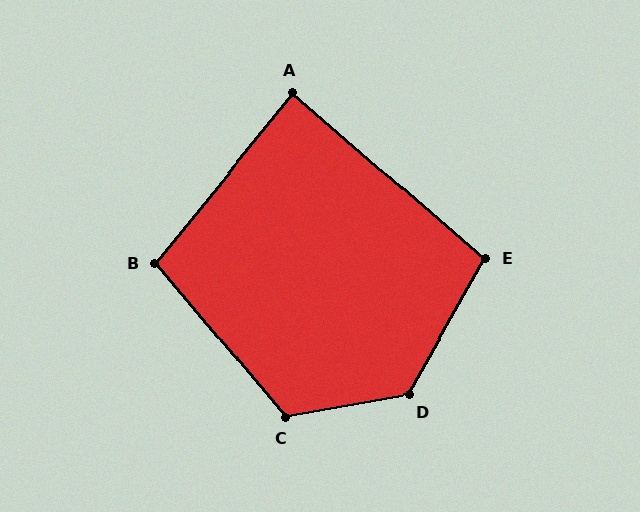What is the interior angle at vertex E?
Approximately 102 degrees (obtuse).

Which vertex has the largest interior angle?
D, at approximately 129 degrees.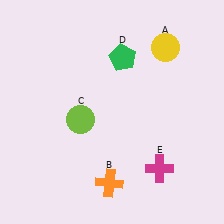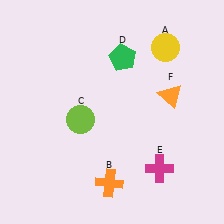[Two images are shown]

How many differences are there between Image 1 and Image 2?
There is 1 difference between the two images.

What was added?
An orange triangle (F) was added in Image 2.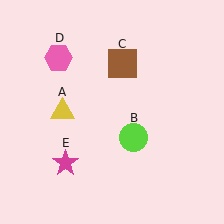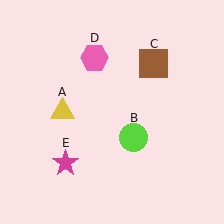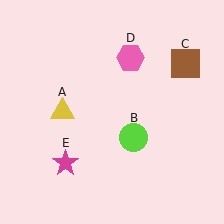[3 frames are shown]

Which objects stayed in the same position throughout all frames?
Yellow triangle (object A) and lime circle (object B) and magenta star (object E) remained stationary.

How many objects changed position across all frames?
2 objects changed position: brown square (object C), pink hexagon (object D).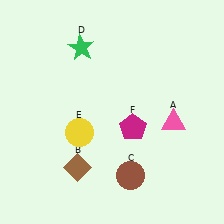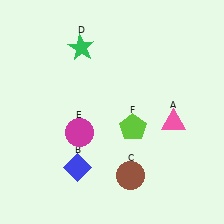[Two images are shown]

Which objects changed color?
B changed from brown to blue. E changed from yellow to magenta. F changed from magenta to lime.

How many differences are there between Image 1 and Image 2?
There are 3 differences between the two images.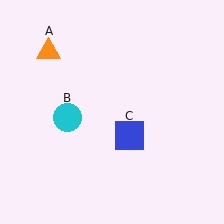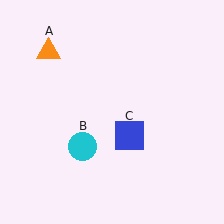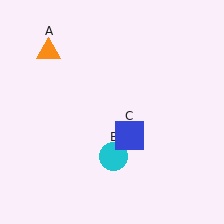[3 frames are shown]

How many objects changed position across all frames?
1 object changed position: cyan circle (object B).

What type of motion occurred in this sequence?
The cyan circle (object B) rotated counterclockwise around the center of the scene.